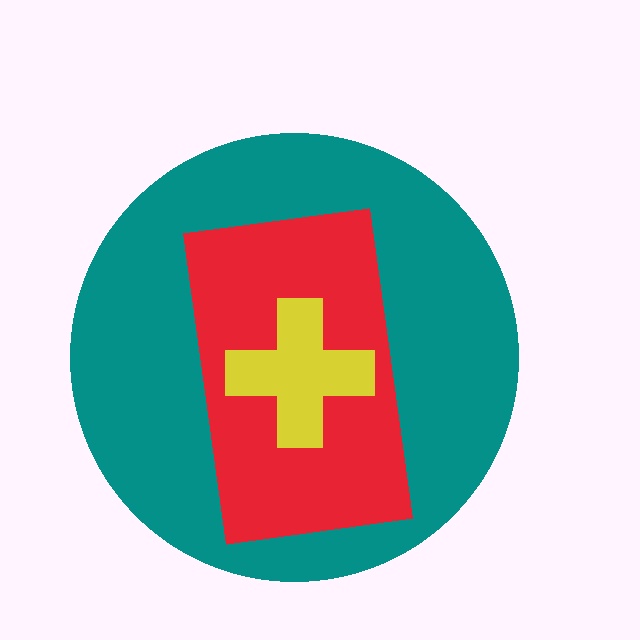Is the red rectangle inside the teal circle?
Yes.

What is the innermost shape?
The yellow cross.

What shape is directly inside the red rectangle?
The yellow cross.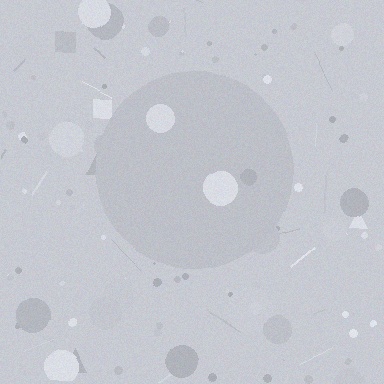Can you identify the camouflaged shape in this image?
The camouflaged shape is a circle.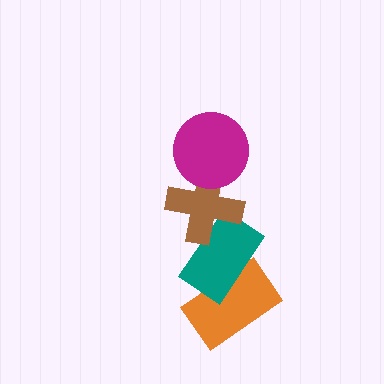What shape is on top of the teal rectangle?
The brown cross is on top of the teal rectangle.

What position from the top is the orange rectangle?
The orange rectangle is 4th from the top.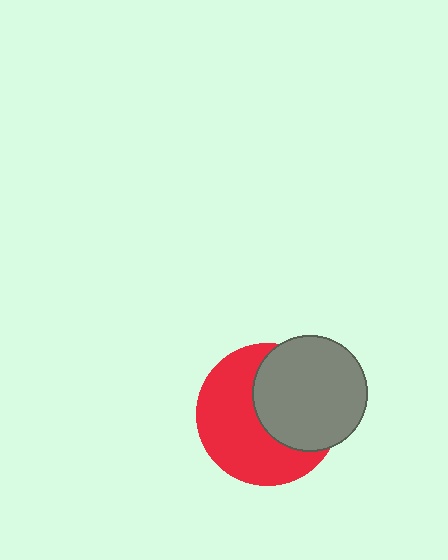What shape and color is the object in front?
The object in front is a gray circle.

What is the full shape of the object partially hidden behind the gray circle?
The partially hidden object is a red circle.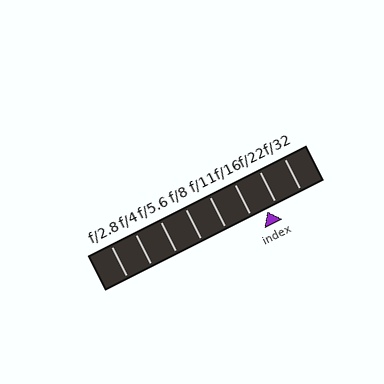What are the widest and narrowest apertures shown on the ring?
The widest aperture shown is f/2.8 and the narrowest is f/32.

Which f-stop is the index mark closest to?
The index mark is closest to f/22.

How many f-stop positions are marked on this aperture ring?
There are 8 f-stop positions marked.